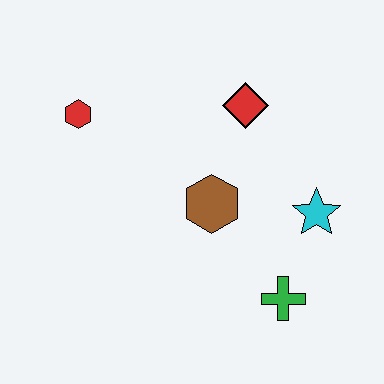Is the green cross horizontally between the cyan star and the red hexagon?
Yes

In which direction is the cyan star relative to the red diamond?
The cyan star is below the red diamond.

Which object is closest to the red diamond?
The brown hexagon is closest to the red diamond.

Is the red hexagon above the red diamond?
No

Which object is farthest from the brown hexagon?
The red hexagon is farthest from the brown hexagon.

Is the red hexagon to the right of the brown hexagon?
No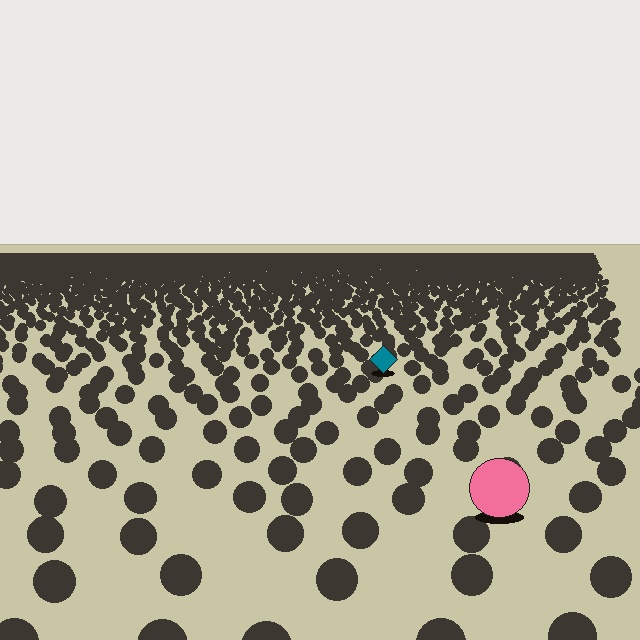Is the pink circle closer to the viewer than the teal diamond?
Yes. The pink circle is closer — you can tell from the texture gradient: the ground texture is coarser near it.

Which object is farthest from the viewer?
The teal diamond is farthest from the viewer. It appears smaller and the ground texture around it is denser.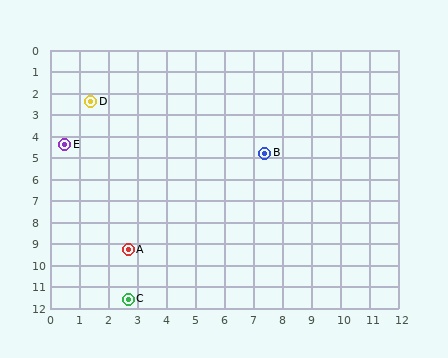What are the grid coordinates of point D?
Point D is at approximately (1.4, 2.4).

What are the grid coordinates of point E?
Point E is at approximately (0.5, 4.4).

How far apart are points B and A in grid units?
Points B and A are about 6.5 grid units apart.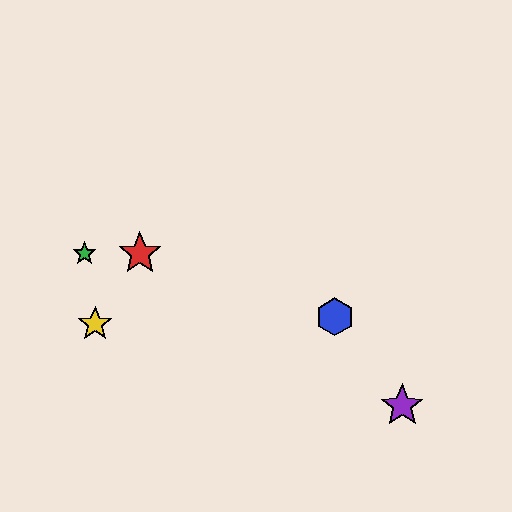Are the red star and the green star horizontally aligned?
Yes, both are at y≈254.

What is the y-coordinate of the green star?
The green star is at y≈254.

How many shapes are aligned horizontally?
2 shapes (the red star, the green star) are aligned horizontally.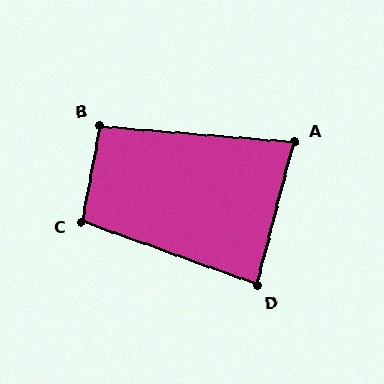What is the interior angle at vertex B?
Approximately 95 degrees (obtuse).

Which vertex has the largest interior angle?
C, at approximately 100 degrees.